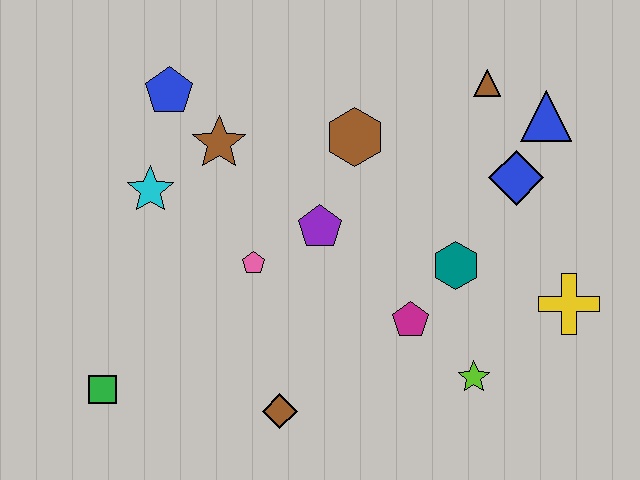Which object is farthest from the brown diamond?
The blue triangle is farthest from the brown diamond.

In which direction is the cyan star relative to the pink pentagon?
The cyan star is to the left of the pink pentagon.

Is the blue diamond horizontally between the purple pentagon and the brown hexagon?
No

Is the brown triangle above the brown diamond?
Yes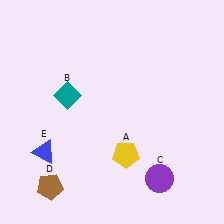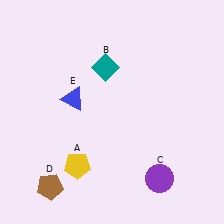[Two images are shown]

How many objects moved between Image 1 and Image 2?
3 objects moved between the two images.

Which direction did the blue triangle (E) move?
The blue triangle (E) moved up.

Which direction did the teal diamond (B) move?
The teal diamond (B) moved right.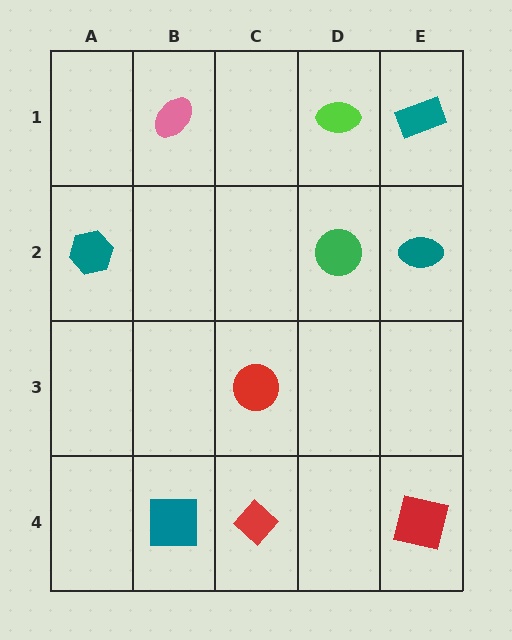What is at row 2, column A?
A teal hexagon.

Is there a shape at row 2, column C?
No, that cell is empty.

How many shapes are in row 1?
3 shapes.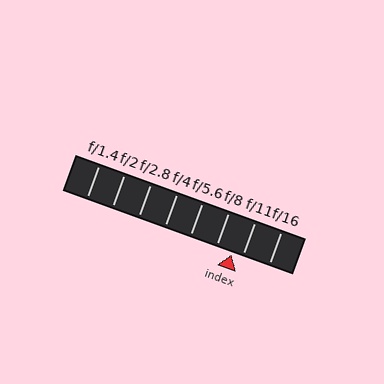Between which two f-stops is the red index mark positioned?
The index mark is between f/8 and f/11.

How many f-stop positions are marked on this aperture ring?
There are 8 f-stop positions marked.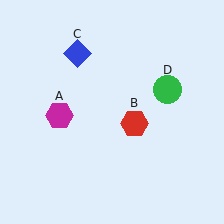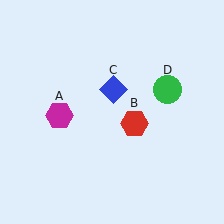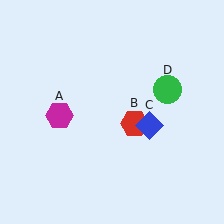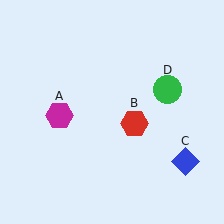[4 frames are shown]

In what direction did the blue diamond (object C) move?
The blue diamond (object C) moved down and to the right.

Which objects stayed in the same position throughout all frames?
Magenta hexagon (object A) and red hexagon (object B) and green circle (object D) remained stationary.